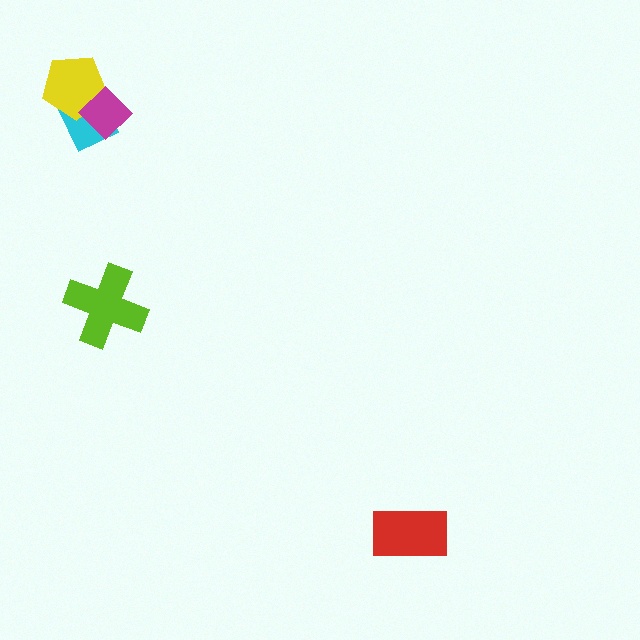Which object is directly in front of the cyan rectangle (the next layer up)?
The yellow pentagon is directly in front of the cyan rectangle.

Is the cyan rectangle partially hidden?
Yes, it is partially covered by another shape.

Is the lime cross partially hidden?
No, no other shape covers it.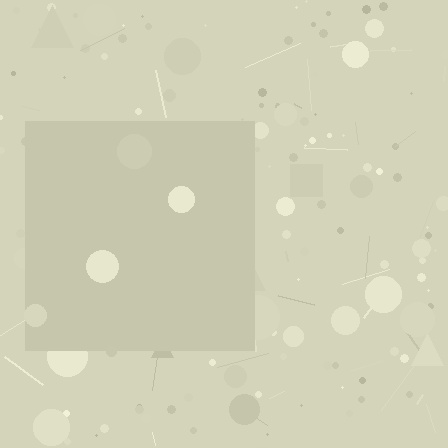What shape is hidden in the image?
A square is hidden in the image.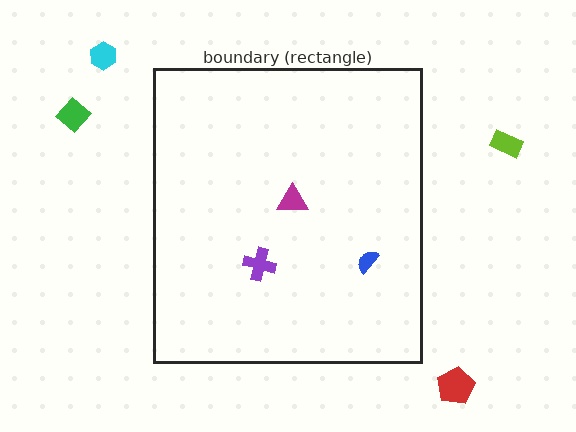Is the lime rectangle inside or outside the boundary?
Outside.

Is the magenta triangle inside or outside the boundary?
Inside.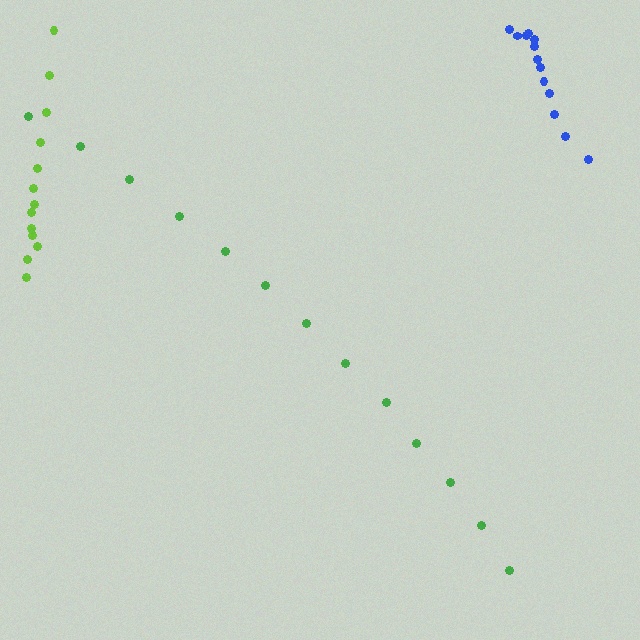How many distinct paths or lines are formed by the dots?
There are 3 distinct paths.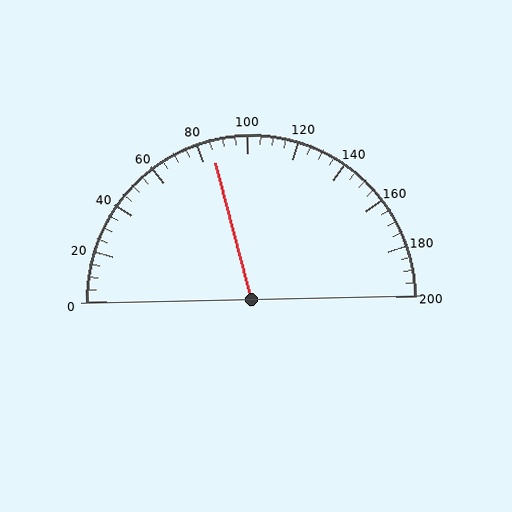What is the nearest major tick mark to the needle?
The nearest major tick mark is 80.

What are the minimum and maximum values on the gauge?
The gauge ranges from 0 to 200.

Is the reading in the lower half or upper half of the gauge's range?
The reading is in the lower half of the range (0 to 200).